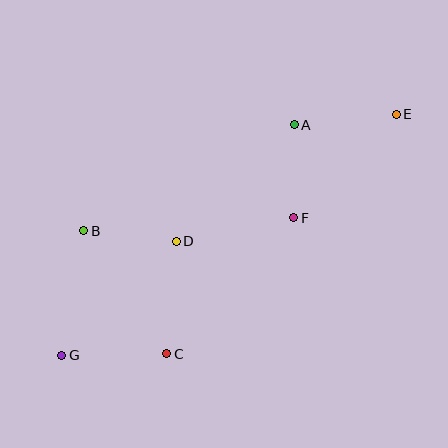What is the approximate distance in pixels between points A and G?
The distance between A and G is approximately 328 pixels.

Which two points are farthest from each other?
Points E and G are farthest from each other.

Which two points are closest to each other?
Points A and F are closest to each other.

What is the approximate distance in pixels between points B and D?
The distance between B and D is approximately 94 pixels.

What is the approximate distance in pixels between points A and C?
The distance between A and C is approximately 262 pixels.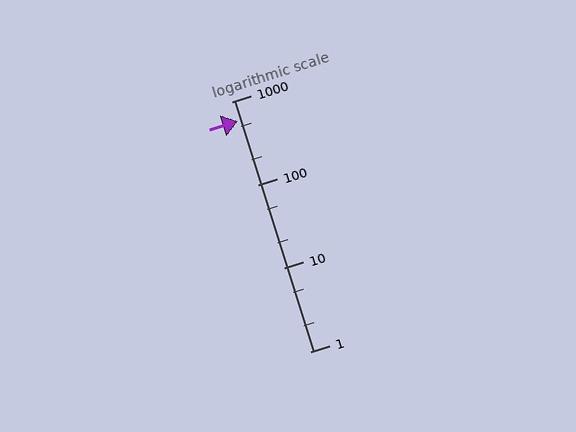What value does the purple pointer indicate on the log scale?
The pointer indicates approximately 580.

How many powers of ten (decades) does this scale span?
The scale spans 3 decades, from 1 to 1000.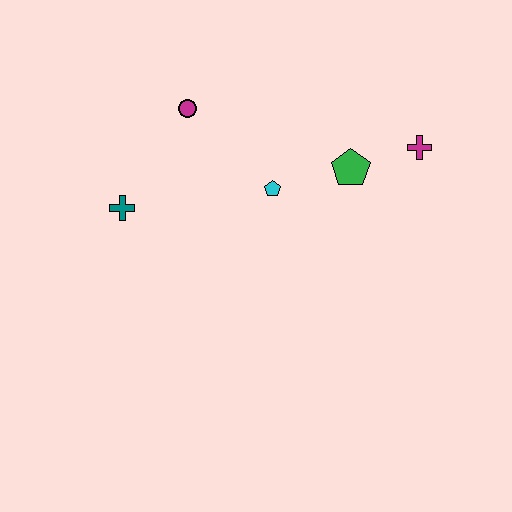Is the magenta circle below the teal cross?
No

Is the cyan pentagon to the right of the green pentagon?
No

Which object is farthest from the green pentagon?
The teal cross is farthest from the green pentagon.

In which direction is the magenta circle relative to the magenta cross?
The magenta circle is to the left of the magenta cross.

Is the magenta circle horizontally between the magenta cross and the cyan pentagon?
No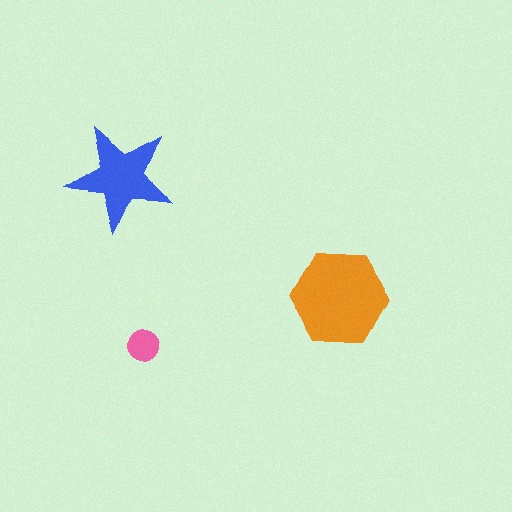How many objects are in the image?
There are 3 objects in the image.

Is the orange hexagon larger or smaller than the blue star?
Larger.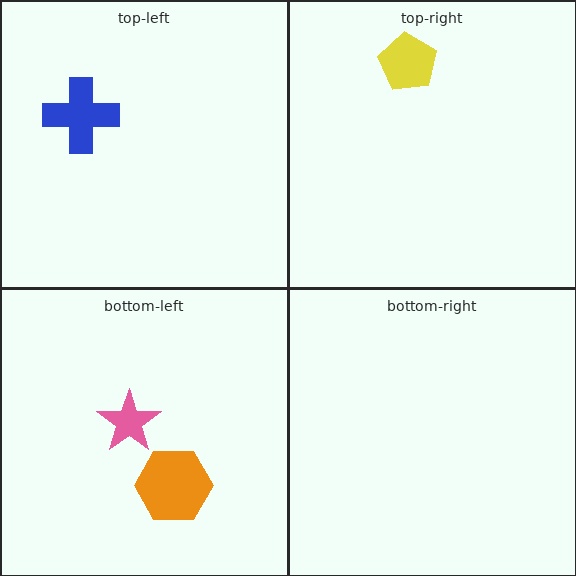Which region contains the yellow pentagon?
The top-right region.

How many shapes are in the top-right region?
1.